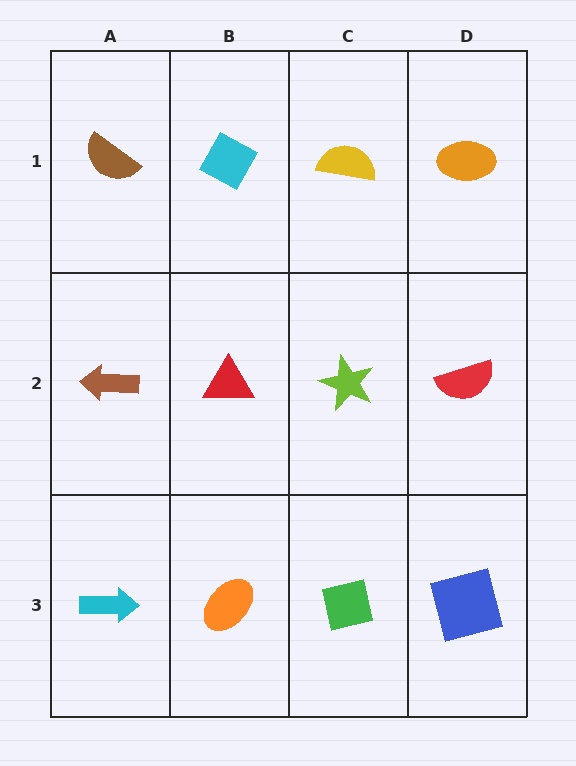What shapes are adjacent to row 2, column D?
An orange ellipse (row 1, column D), a blue square (row 3, column D), a lime star (row 2, column C).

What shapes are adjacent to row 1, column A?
A brown arrow (row 2, column A), a cyan diamond (row 1, column B).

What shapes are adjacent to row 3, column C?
A lime star (row 2, column C), an orange ellipse (row 3, column B), a blue square (row 3, column D).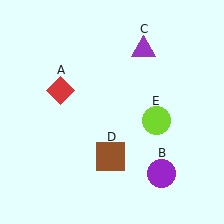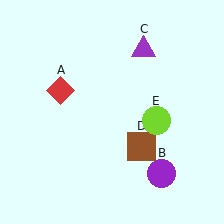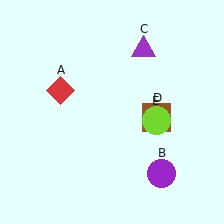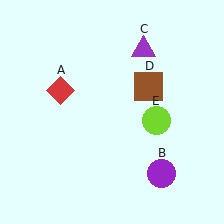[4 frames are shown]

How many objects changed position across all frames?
1 object changed position: brown square (object D).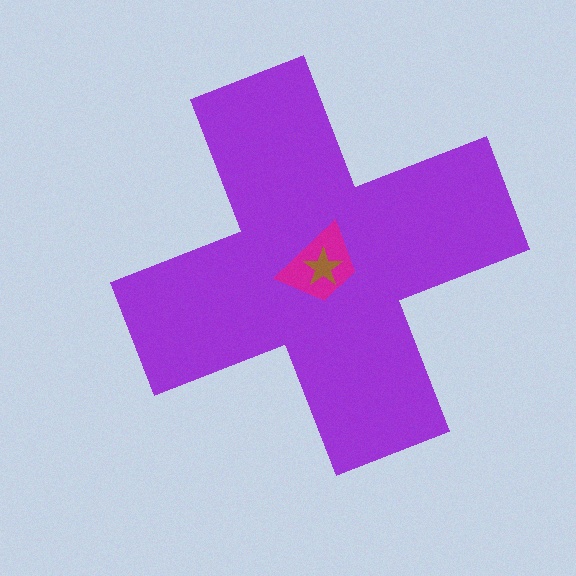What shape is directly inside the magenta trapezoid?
The brown star.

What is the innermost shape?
The brown star.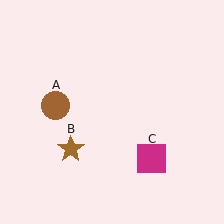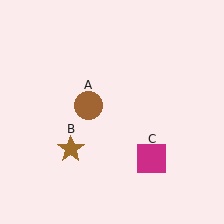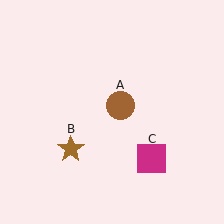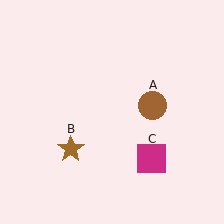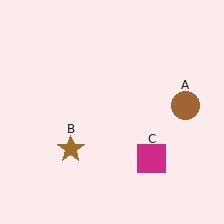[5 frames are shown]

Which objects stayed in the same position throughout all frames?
Brown star (object B) and magenta square (object C) remained stationary.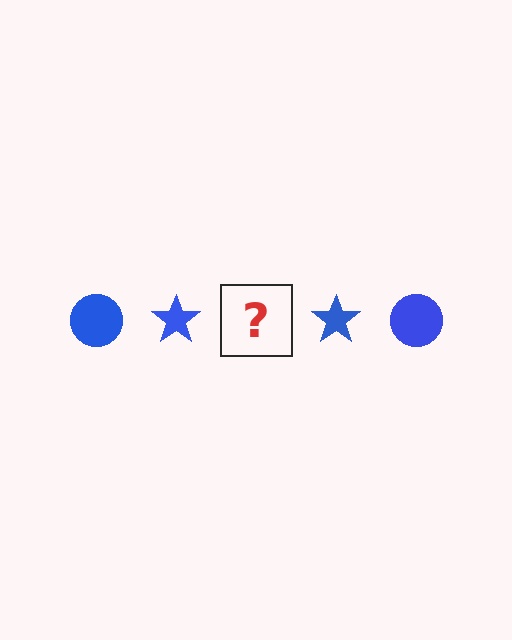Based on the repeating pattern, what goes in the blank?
The blank should be a blue circle.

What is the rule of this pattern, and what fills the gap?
The rule is that the pattern cycles through circle, star shapes in blue. The gap should be filled with a blue circle.